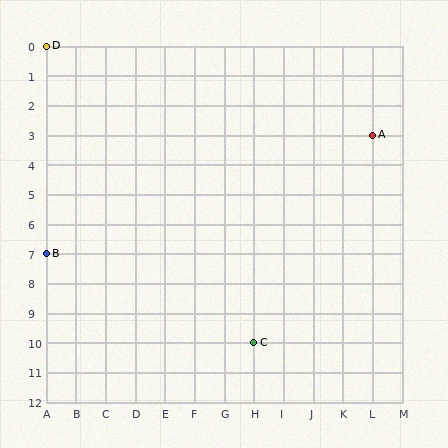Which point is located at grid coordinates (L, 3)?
Point A is at (L, 3).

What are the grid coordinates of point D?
Point D is at grid coordinates (A, 0).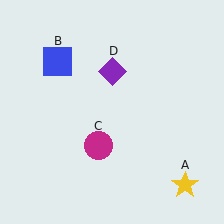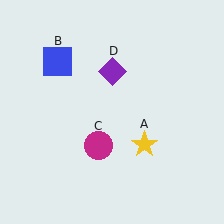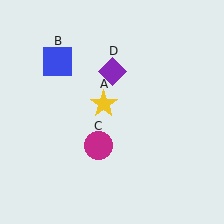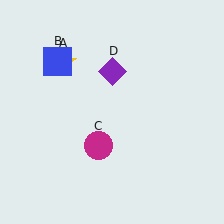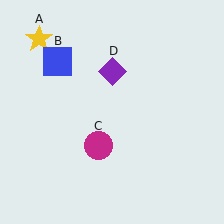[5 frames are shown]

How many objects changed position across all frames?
1 object changed position: yellow star (object A).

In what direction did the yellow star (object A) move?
The yellow star (object A) moved up and to the left.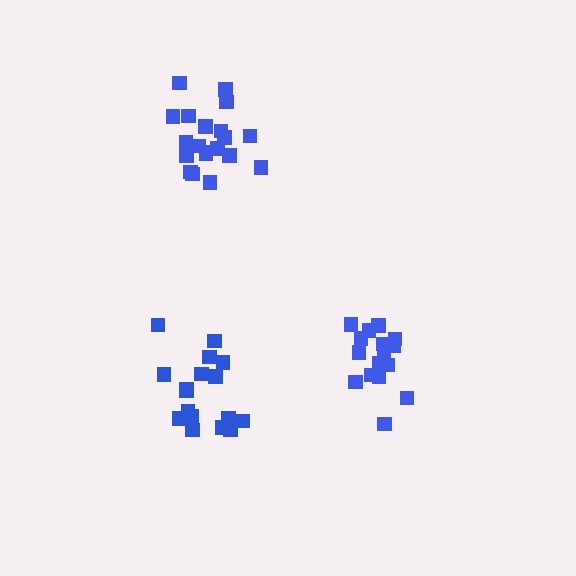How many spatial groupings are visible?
There are 3 spatial groupings.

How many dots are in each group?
Group 1: 16 dots, Group 2: 20 dots, Group 3: 18 dots (54 total).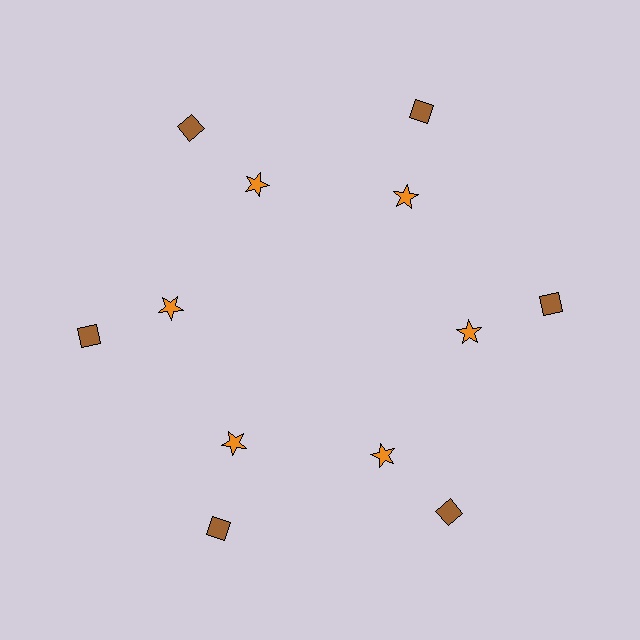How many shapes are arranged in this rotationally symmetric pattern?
There are 12 shapes, arranged in 6 groups of 2.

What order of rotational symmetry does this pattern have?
This pattern has 6-fold rotational symmetry.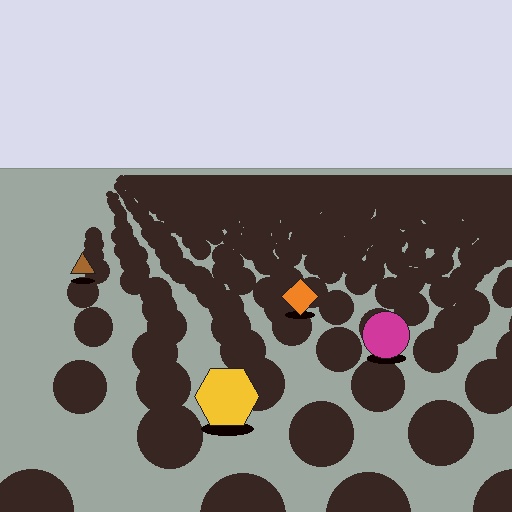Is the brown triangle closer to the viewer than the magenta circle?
No. The magenta circle is closer — you can tell from the texture gradient: the ground texture is coarser near it.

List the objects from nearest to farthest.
From nearest to farthest: the yellow hexagon, the magenta circle, the orange diamond, the brown triangle.